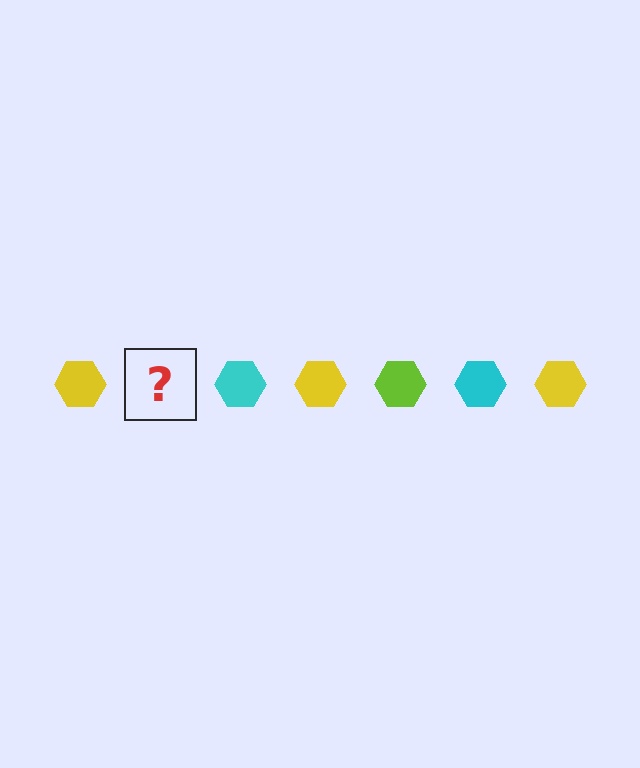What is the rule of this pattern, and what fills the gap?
The rule is that the pattern cycles through yellow, lime, cyan hexagons. The gap should be filled with a lime hexagon.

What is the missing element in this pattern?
The missing element is a lime hexagon.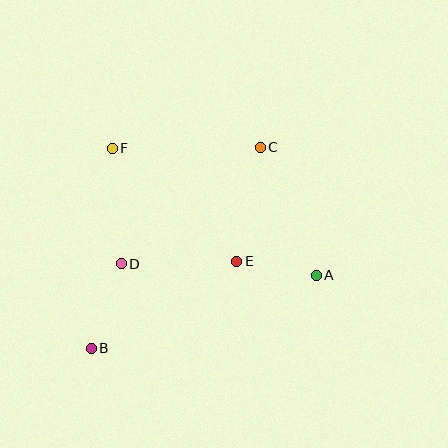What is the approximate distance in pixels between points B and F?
The distance between B and F is approximately 201 pixels.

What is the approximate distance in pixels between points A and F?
The distance between A and F is approximately 241 pixels.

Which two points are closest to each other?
Points A and E are closest to each other.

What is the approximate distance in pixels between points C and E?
The distance between C and E is approximately 116 pixels.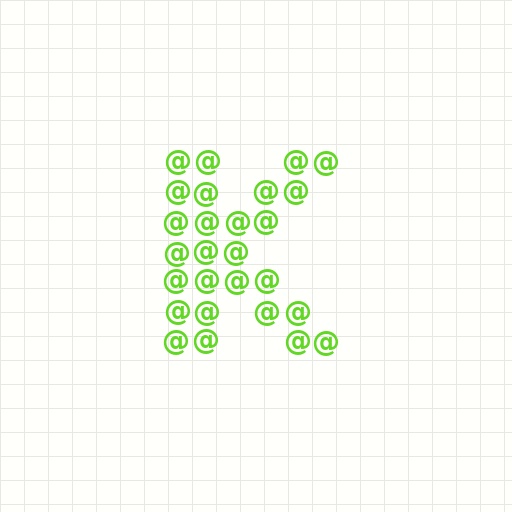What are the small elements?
The small elements are at signs.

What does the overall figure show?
The overall figure shows the letter K.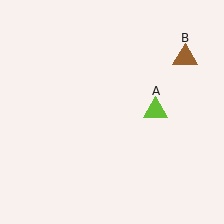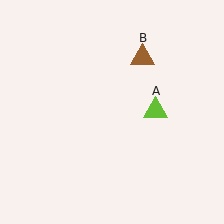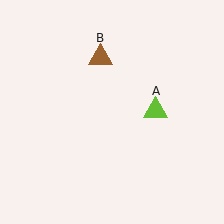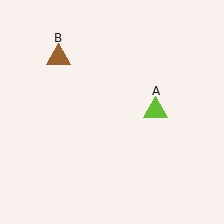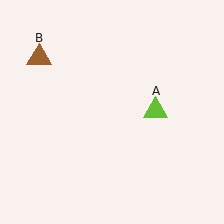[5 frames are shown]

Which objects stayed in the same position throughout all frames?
Lime triangle (object A) remained stationary.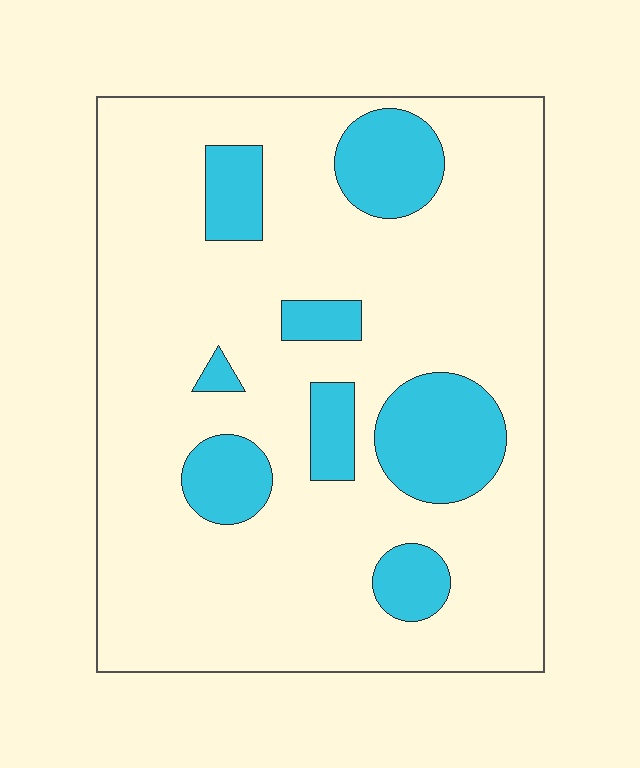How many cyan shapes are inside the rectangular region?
8.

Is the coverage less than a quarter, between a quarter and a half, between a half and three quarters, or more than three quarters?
Less than a quarter.